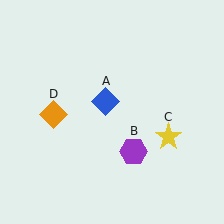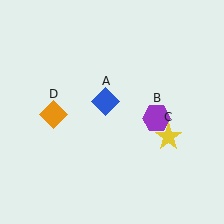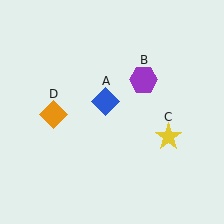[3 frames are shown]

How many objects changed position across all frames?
1 object changed position: purple hexagon (object B).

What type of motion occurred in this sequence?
The purple hexagon (object B) rotated counterclockwise around the center of the scene.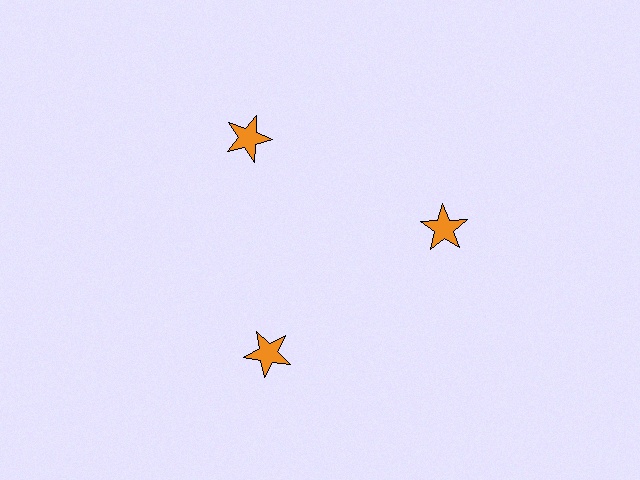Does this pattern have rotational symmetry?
Yes, this pattern has 3-fold rotational symmetry. It looks the same after rotating 120 degrees around the center.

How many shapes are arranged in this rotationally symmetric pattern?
There are 3 shapes, arranged in 3 groups of 1.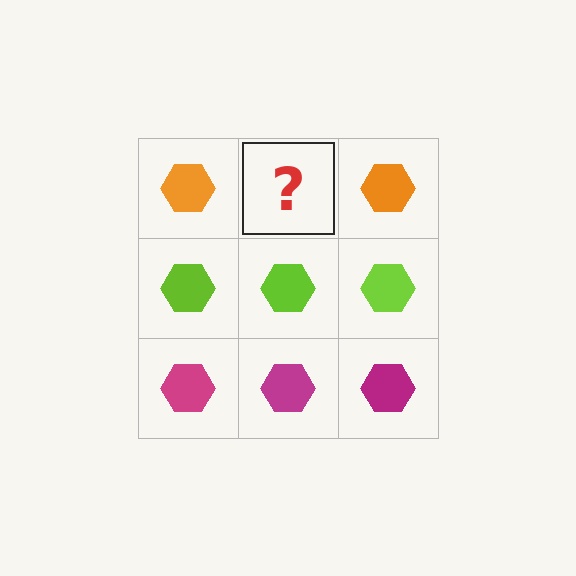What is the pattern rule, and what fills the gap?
The rule is that each row has a consistent color. The gap should be filled with an orange hexagon.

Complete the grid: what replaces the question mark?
The question mark should be replaced with an orange hexagon.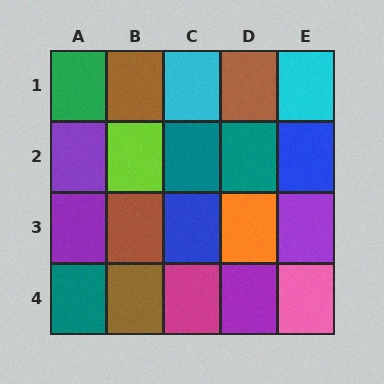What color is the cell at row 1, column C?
Cyan.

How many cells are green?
1 cell is green.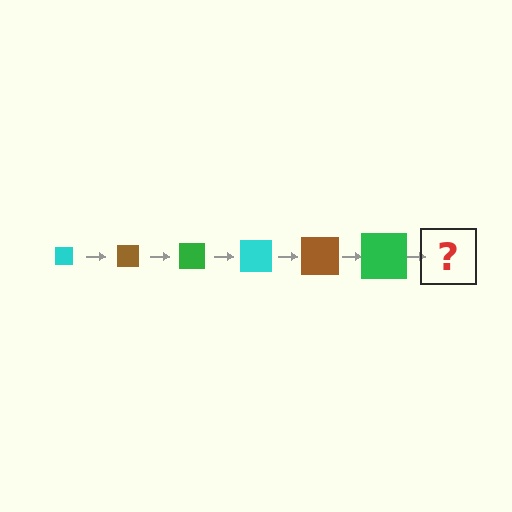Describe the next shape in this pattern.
It should be a cyan square, larger than the previous one.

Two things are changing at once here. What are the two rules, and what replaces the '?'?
The two rules are that the square grows larger each step and the color cycles through cyan, brown, and green. The '?' should be a cyan square, larger than the previous one.